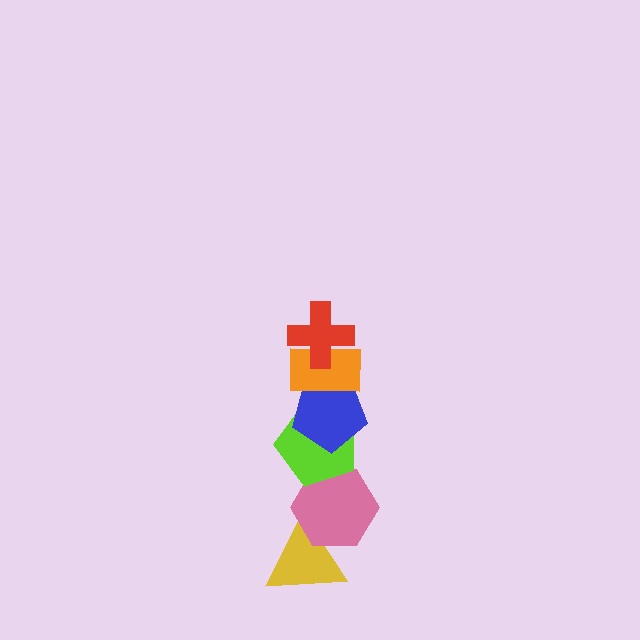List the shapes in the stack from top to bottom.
From top to bottom: the red cross, the orange rectangle, the blue pentagon, the lime pentagon, the pink hexagon, the yellow triangle.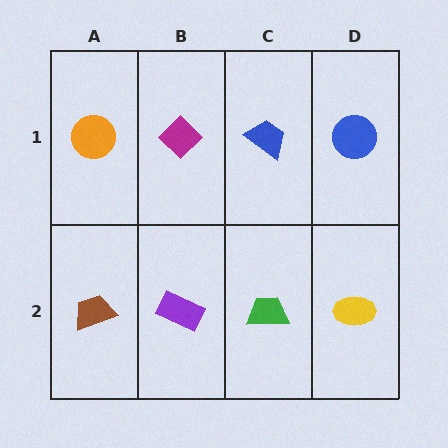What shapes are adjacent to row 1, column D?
A yellow ellipse (row 2, column D), a blue trapezoid (row 1, column C).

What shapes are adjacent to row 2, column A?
An orange circle (row 1, column A), a purple rectangle (row 2, column B).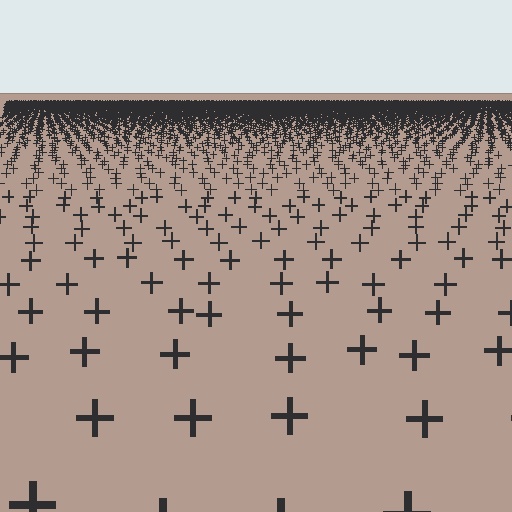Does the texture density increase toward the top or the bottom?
Density increases toward the top.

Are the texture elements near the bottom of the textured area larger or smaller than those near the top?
Larger. Near the bottom, elements are closer to the viewer and appear at a bigger on-screen size.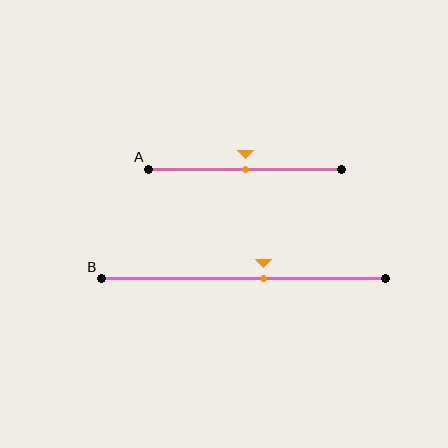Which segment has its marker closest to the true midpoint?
Segment A has its marker closest to the true midpoint.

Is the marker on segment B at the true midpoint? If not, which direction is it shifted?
No, the marker on segment B is shifted to the right by about 7% of the segment length.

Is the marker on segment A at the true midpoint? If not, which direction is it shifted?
Yes, the marker on segment A is at the true midpoint.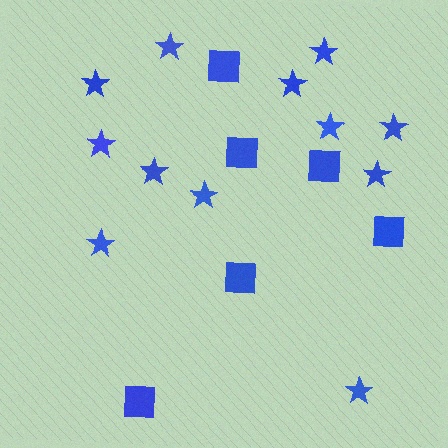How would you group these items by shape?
There are 2 groups: one group of stars (12) and one group of squares (6).